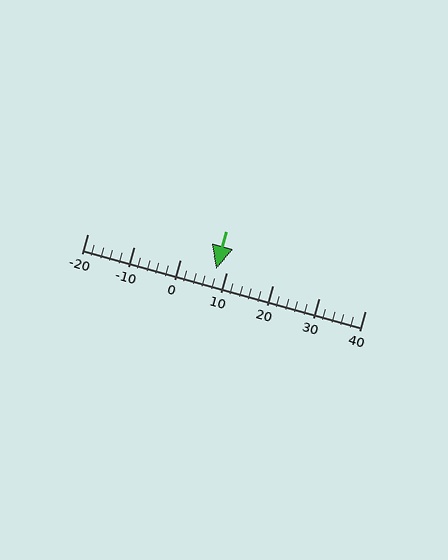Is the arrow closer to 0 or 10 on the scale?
The arrow is closer to 10.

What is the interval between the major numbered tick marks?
The major tick marks are spaced 10 units apart.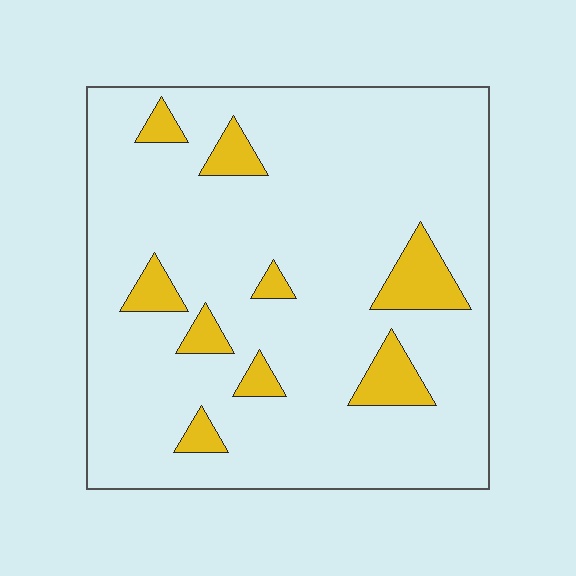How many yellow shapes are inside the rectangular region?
9.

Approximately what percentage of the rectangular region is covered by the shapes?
Approximately 10%.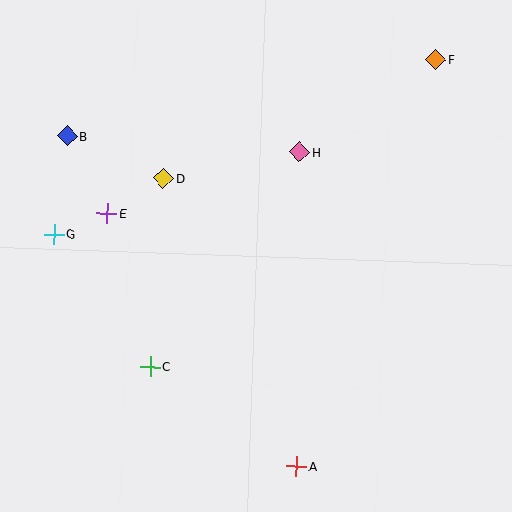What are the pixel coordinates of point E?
Point E is at (107, 214).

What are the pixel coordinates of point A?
Point A is at (296, 466).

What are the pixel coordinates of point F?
Point F is at (436, 60).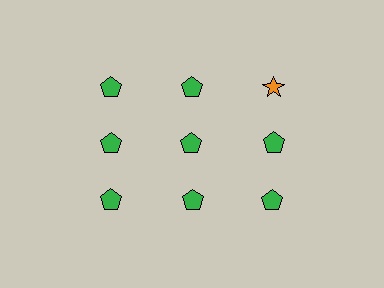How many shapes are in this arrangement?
There are 9 shapes arranged in a grid pattern.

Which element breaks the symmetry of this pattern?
The orange star in the top row, center column breaks the symmetry. All other shapes are green pentagons.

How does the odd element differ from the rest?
It differs in both color (orange instead of green) and shape (star instead of pentagon).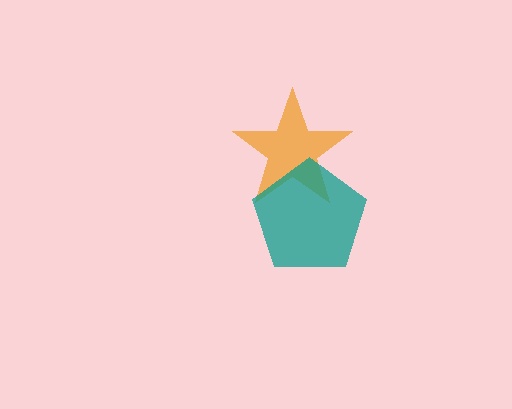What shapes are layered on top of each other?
The layered shapes are: an orange star, a teal pentagon.